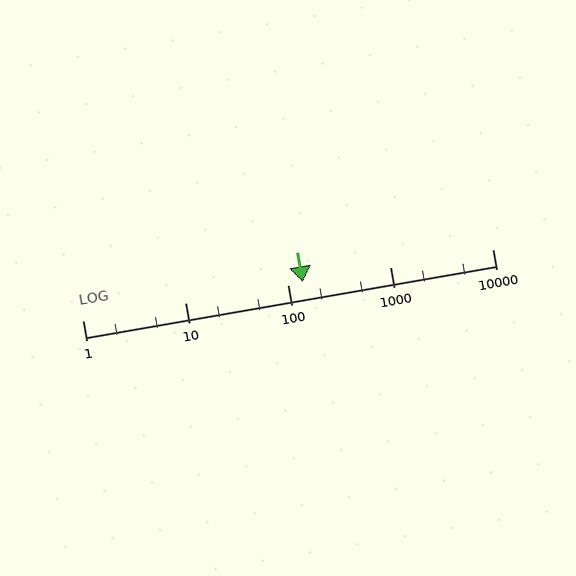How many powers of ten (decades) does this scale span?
The scale spans 4 decades, from 1 to 10000.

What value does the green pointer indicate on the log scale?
The pointer indicates approximately 140.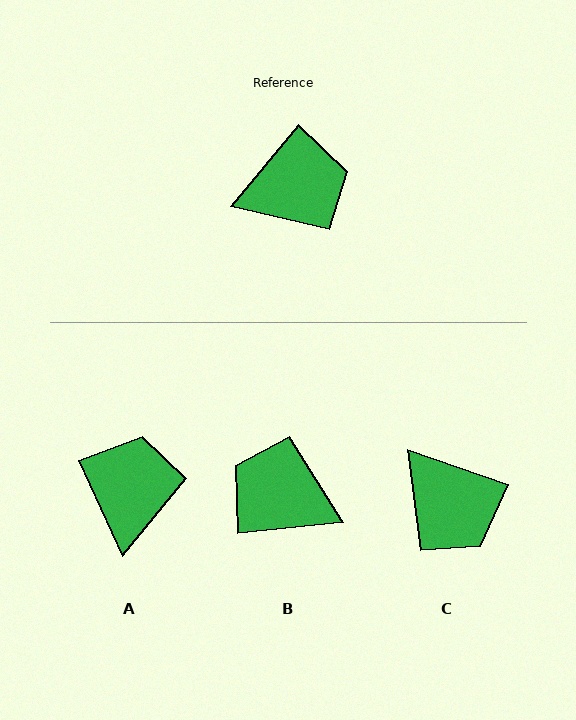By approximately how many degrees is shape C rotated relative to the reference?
Approximately 70 degrees clockwise.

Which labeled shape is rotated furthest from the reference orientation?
B, about 135 degrees away.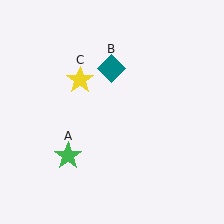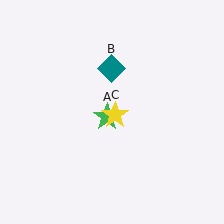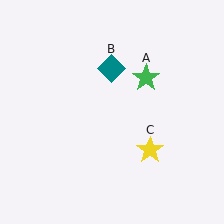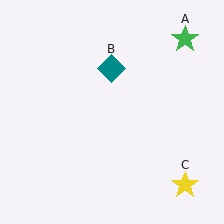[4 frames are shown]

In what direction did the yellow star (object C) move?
The yellow star (object C) moved down and to the right.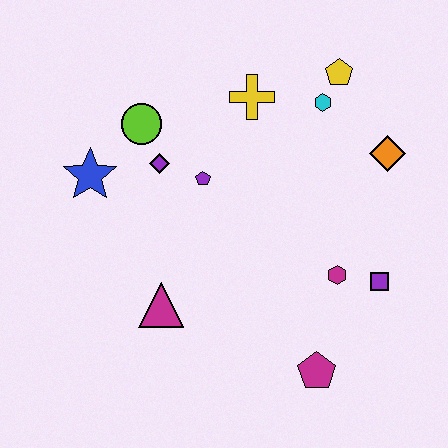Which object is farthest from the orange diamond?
The blue star is farthest from the orange diamond.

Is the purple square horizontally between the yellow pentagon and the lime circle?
No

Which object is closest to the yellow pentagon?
The cyan hexagon is closest to the yellow pentagon.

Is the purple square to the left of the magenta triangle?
No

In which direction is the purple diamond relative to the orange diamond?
The purple diamond is to the left of the orange diamond.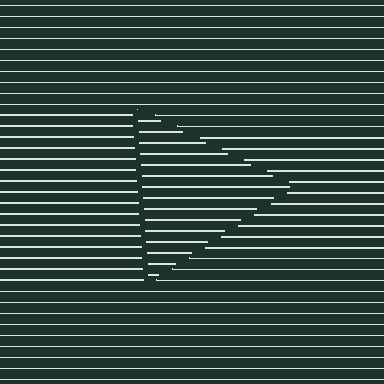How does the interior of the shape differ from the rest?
The interior of the shape contains the same grating, shifted by half a period — the contour is defined by the phase discontinuity where line-ends from the inner and outer gratings abut.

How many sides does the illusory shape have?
3 sides — the line-ends trace a triangle.